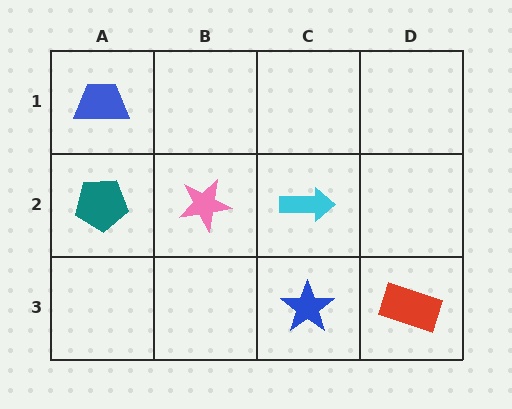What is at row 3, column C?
A blue star.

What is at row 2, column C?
A cyan arrow.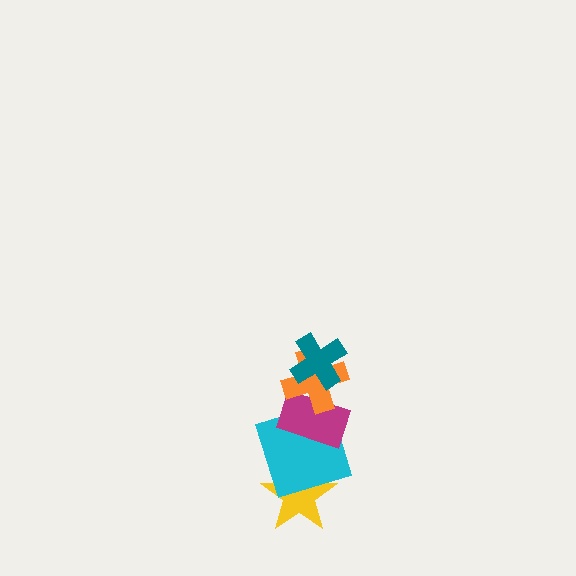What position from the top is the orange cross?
The orange cross is 2nd from the top.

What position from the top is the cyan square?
The cyan square is 4th from the top.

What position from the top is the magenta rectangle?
The magenta rectangle is 3rd from the top.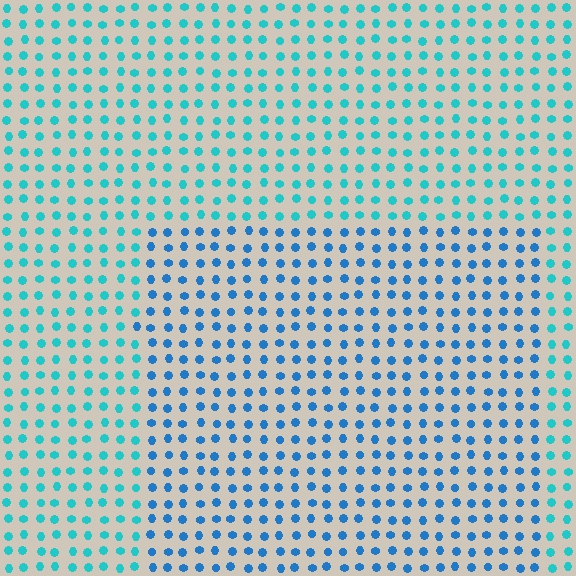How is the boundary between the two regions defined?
The boundary is defined purely by a slight shift in hue (about 28 degrees). Spacing, size, and orientation are identical on both sides.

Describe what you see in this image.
The image is filled with small cyan elements in a uniform arrangement. A rectangle-shaped region is visible where the elements are tinted to a slightly different hue, forming a subtle color boundary.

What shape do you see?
I see a rectangle.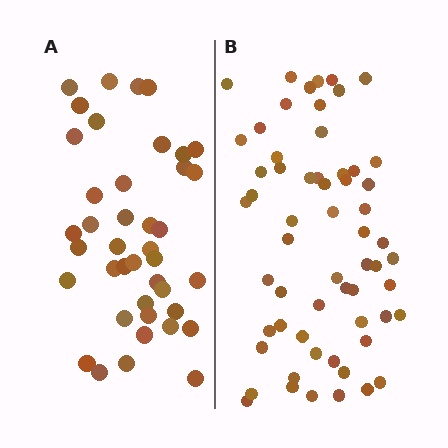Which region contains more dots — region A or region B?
Region B (the right region) has more dots.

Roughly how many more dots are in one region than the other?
Region B has approximately 20 more dots than region A.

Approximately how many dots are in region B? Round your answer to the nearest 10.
About 60 dots.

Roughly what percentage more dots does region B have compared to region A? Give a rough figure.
About 45% more.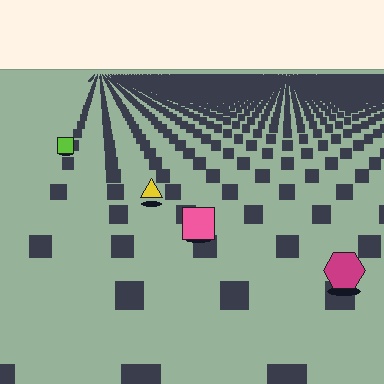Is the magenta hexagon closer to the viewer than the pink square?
Yes. The magenta hexagon is closer — you can tell from the texture gradient: the ground texture is coarser near it.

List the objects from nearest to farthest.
From nearest to farthest: the magenta hexagon, the pink square, the yellow triangle, the lime square.